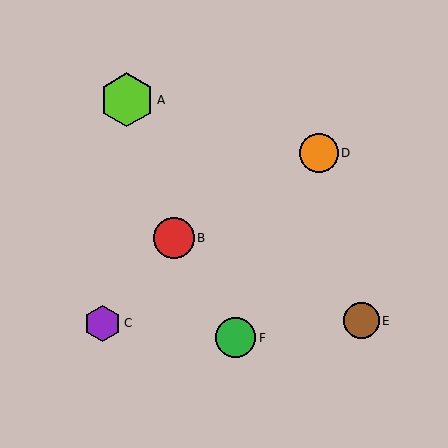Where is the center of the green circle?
The center of the green circle is at (236, 338).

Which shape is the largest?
The lime hexagon (labeled A) is the largest.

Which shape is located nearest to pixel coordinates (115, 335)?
The purple hexagon (labeled C) at (103, 324) is nearest to that location.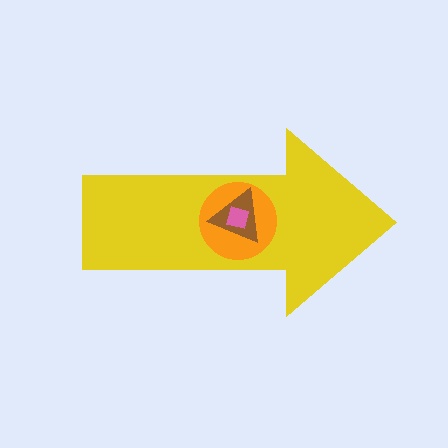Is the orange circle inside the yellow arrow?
Yes.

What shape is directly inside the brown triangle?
The pink square.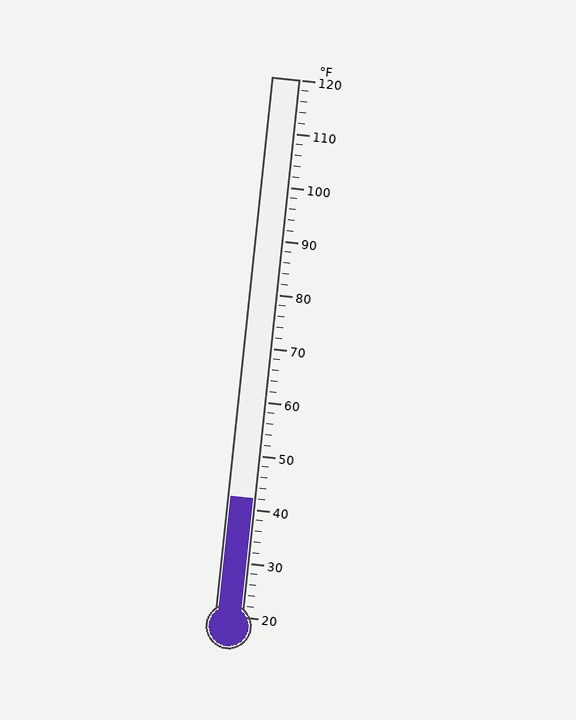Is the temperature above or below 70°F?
The temperature is below 70°F.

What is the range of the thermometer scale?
The thermometer scale ranges from 20°F to 120°F.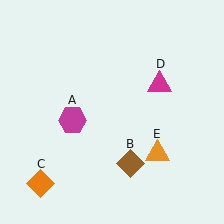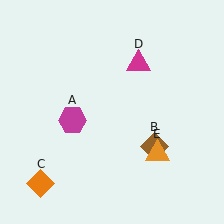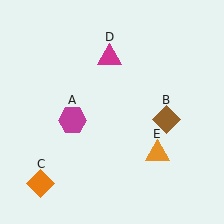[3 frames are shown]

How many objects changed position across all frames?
2 objects changed position: brown diamond (object B), magenta triangle (object D).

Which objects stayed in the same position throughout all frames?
Magenta hexagon (object A) and orange diamond (object C) and orange triangle (object E) remained stationary.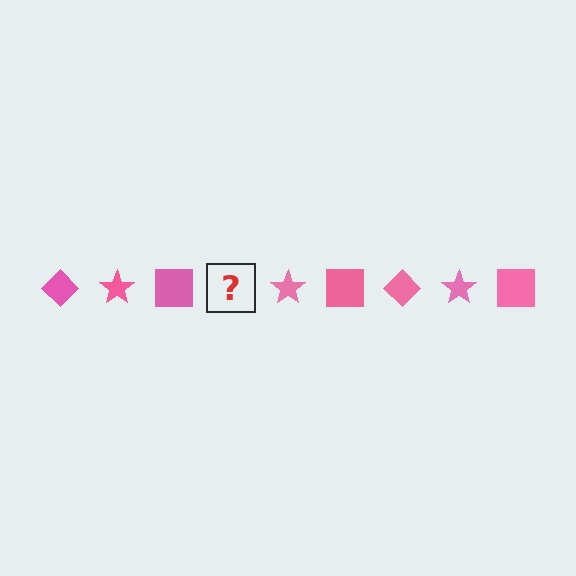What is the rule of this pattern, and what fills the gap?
The rule is that the pattern cycles through diamond, star, square shapes in pink. The gap should be filled with a pink diamond.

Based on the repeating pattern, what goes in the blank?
The blank should be a pink diamond.